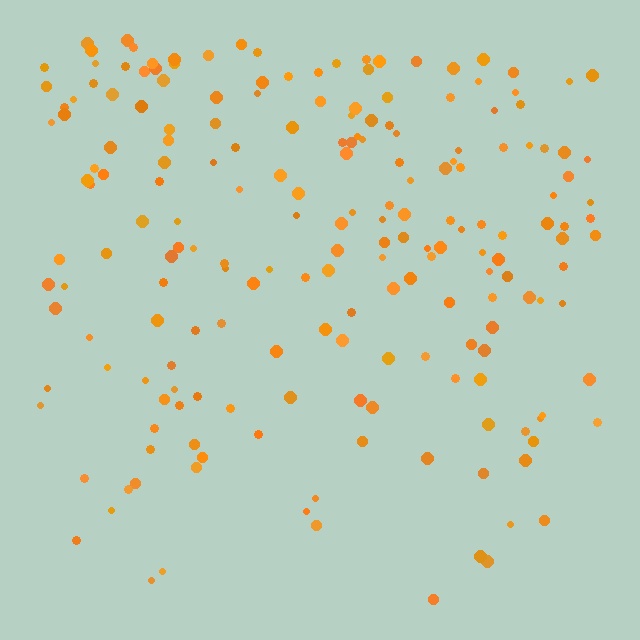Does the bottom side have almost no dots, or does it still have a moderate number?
Still a moderate number, just noticeably fewer than the top.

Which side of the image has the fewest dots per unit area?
The bottom.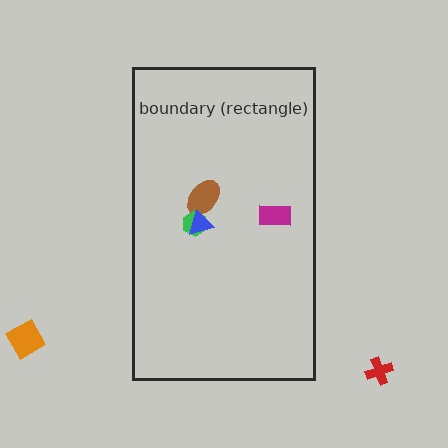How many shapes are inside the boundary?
4 inside, 2 outside.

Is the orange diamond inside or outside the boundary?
Outside.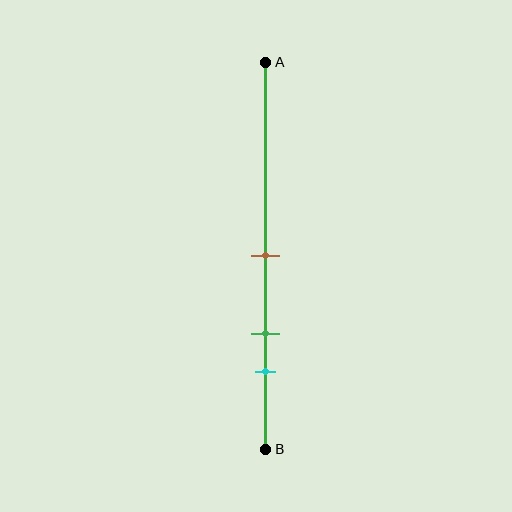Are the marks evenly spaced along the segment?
Yes, the marks are approximately evenly spaced.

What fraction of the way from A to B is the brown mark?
The brown mark is approximately 50% (0.5) of the way from A to B.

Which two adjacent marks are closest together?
The green and cyan marks are the closest adjacent pair.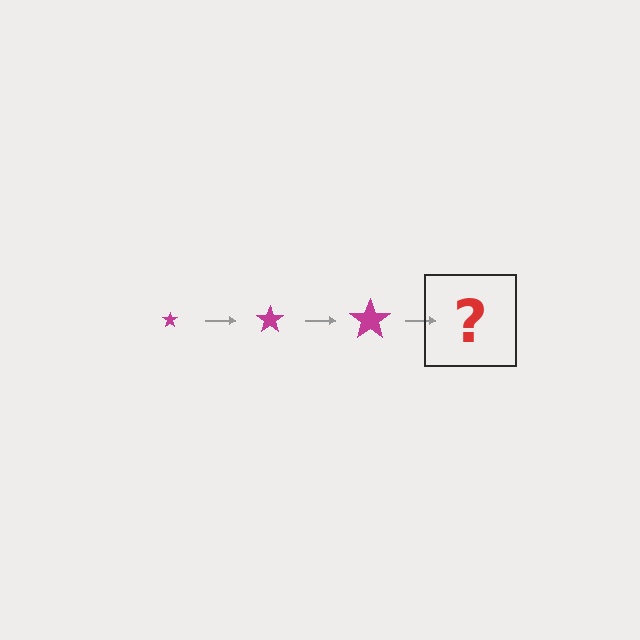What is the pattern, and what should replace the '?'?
The pattern is that the star gets progressively larger each step. The '?' should be a magenta star, larger than the previous one.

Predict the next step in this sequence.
The next step is a magenta star, larger than the previous one.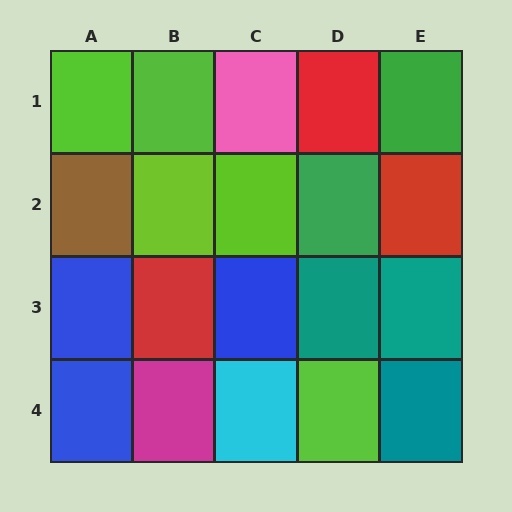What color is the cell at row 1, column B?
Lime.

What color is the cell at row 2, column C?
Lime.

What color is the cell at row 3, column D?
Teal.